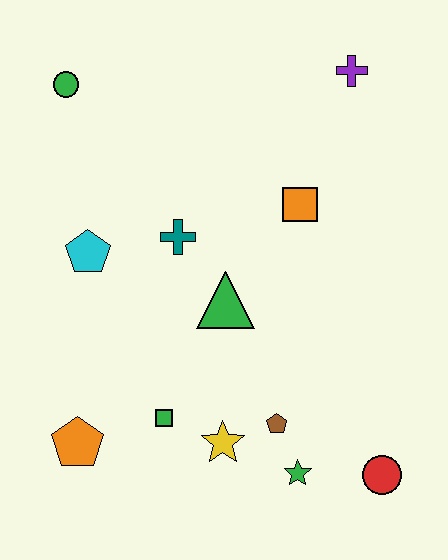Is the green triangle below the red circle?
No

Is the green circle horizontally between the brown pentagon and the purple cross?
No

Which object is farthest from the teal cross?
The red circle is farthest from the teal cross.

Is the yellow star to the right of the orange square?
No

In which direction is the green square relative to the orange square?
The green square is below the orange square.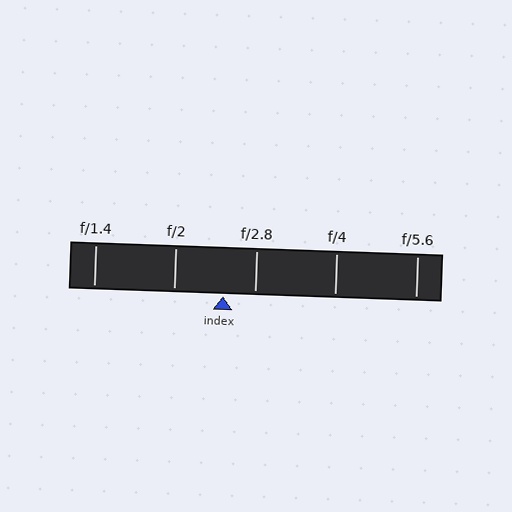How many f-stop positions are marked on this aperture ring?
There are 5 f-stop positions marked.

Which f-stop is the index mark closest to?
The index mark is closest to f/2.8.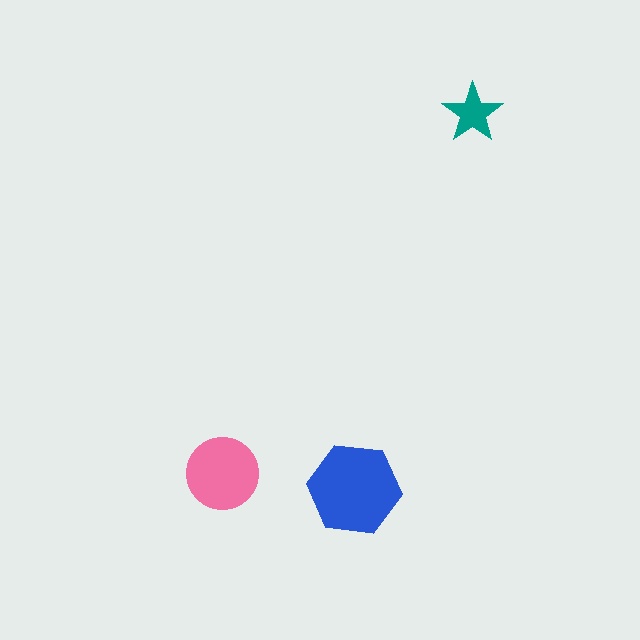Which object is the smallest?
The teal star.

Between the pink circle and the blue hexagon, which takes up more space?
The blue hexagon.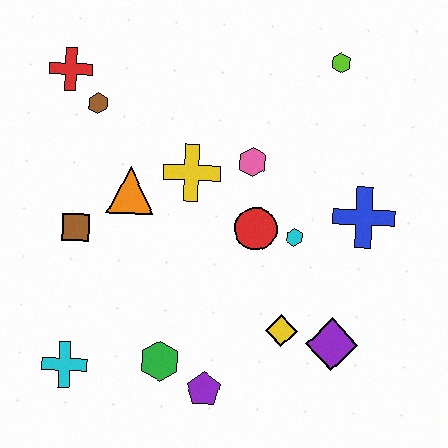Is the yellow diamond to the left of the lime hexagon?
Yes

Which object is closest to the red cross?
The brown hexagon is closest to the red cross.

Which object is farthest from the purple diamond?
The red cross is farthest from the purple diamond.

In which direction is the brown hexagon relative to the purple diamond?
The brown hexagon is to the left of the purple diamond.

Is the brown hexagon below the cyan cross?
No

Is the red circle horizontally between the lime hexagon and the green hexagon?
Yes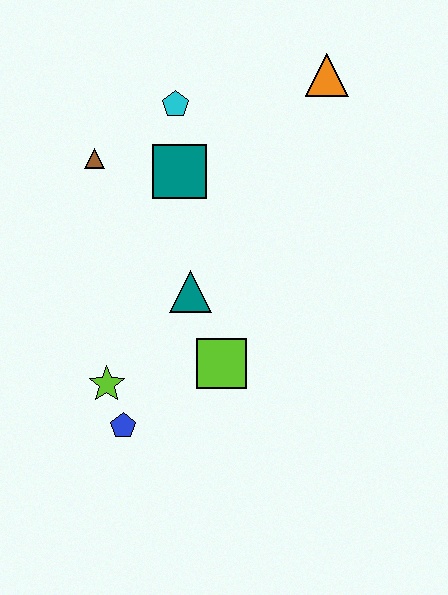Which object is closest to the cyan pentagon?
The teal square is closest to the cyan pentagon.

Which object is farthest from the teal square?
The blue pentagon is farthest from the teal square.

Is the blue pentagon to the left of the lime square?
Yes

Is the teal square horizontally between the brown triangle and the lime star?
No